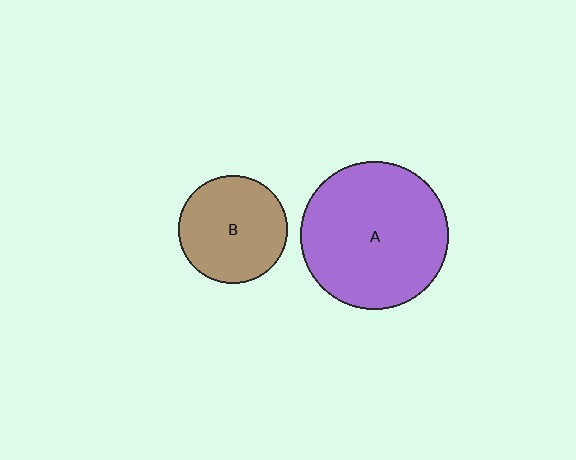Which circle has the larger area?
Circle A (purple).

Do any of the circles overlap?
No, none of the circles overlap.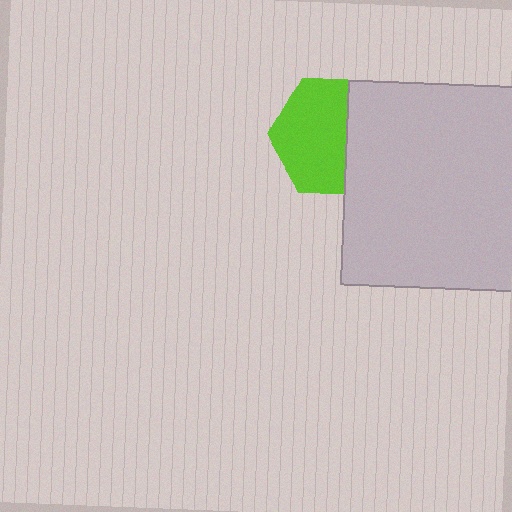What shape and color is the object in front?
The object in front is a light gray rectangle.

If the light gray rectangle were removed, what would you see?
You would see the complete lime hexagon.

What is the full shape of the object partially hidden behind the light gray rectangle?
The partially hidden object is a lime hexagon.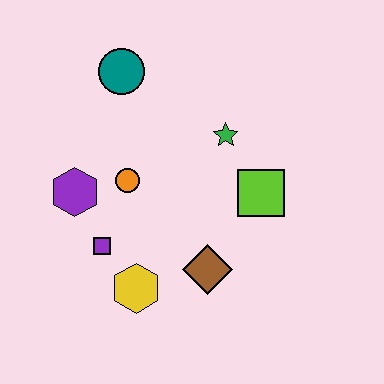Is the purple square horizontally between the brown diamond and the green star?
No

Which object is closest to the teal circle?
The orange circle is closest to the teal circle.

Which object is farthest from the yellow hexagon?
The teal circle is farthest from the yellow hexagon.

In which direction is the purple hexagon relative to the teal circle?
The purple hexagon is below the teal circle.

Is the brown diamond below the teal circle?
Yes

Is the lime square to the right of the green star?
Yes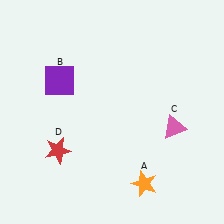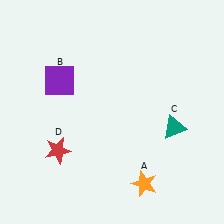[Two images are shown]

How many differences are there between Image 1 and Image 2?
There is 1 difference between the two images.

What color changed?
The triangle (C) changed from pink in Image 1 to teal in Image 2.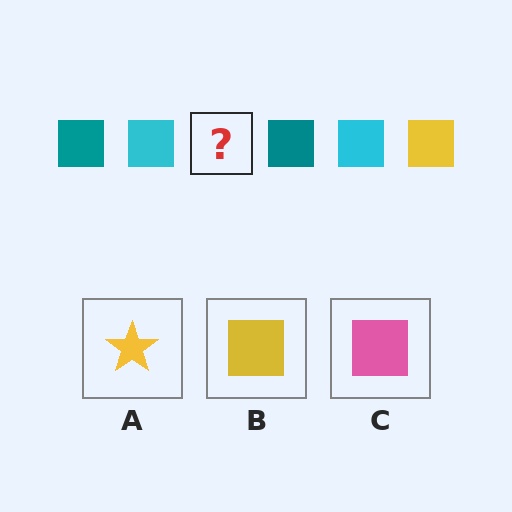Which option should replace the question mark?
Option B.